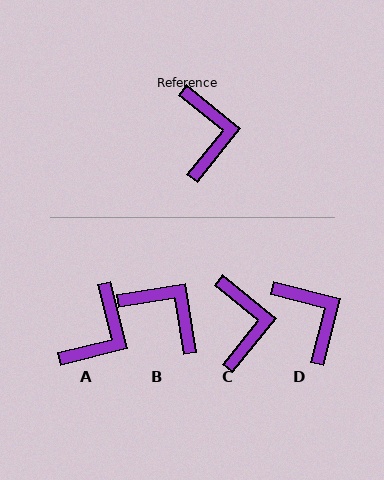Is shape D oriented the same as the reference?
No, it is off by about 24 degrees.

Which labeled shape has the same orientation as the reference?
C.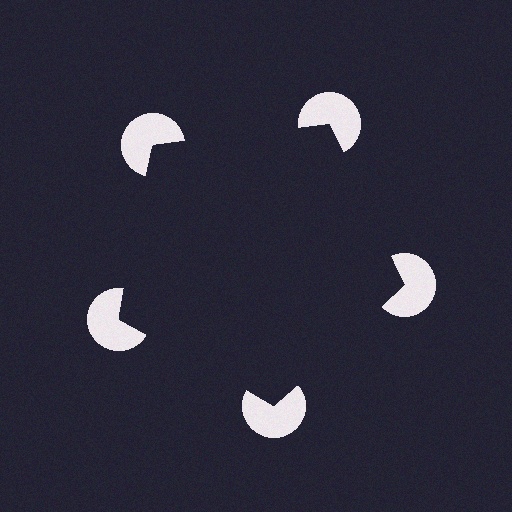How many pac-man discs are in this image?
There are 5 — one at each vertex of the illusory pentagon.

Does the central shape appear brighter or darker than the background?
It typically appears slightly darker than the background, even though no actual brightness change is drawn.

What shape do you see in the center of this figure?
An illusory pentagon — its edges are inferred from the aligned wedge cuts in the pac-man discs, not physically drawn.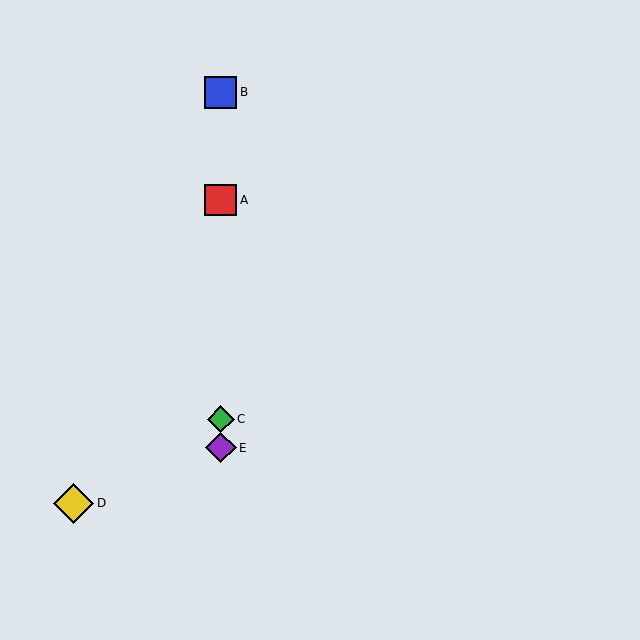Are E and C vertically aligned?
Yes, both are at x≈221.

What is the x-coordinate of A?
Object A is at x≈221.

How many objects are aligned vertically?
4 objects (A, B, C, E) are aligned vertically.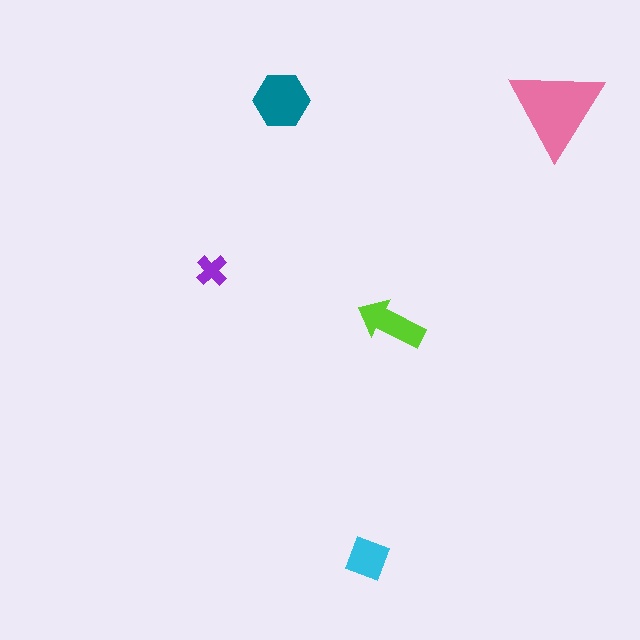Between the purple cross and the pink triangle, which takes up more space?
The pink triangle.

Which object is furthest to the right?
The pink triangle is rightmost.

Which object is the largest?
The pink triangle.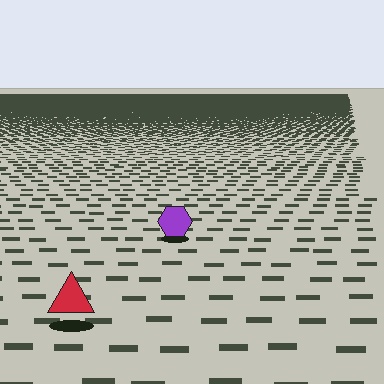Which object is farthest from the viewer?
The purple hexagon is farthest from the viewer. It appears smaller and the ground texture around it is denser.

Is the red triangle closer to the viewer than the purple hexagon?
Yes. The red triangle is closer — you can tell from the texture gradient: the ground texture is coarser near it.